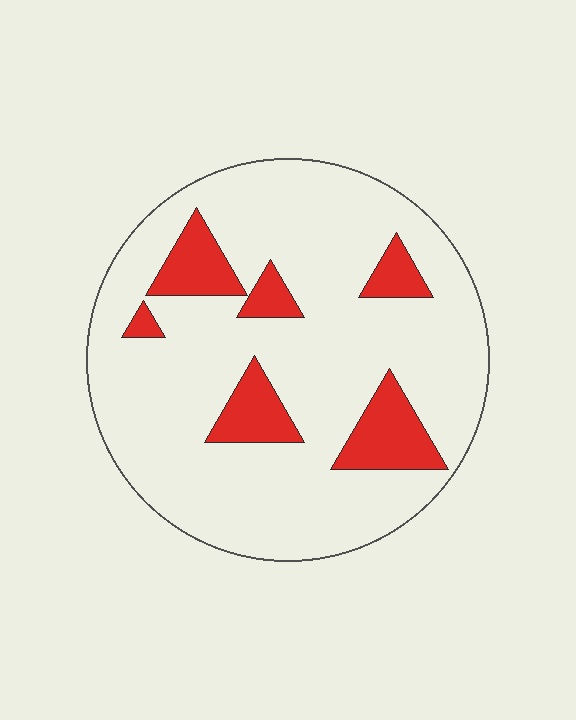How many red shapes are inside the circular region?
6.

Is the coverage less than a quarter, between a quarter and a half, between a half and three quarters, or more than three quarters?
Less than a quarter.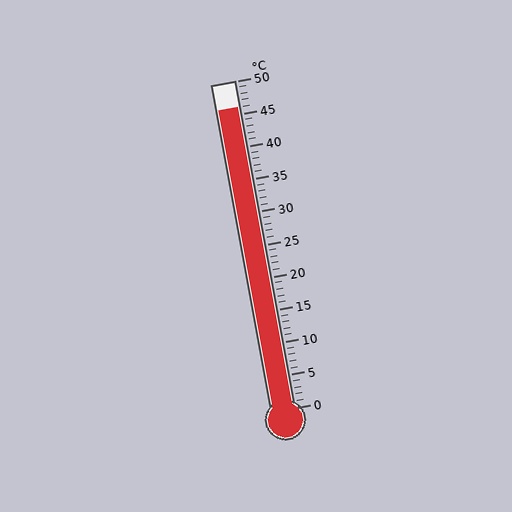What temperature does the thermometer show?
The thermometer shows approximately 46°C.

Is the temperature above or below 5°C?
The temperature is above 5°C.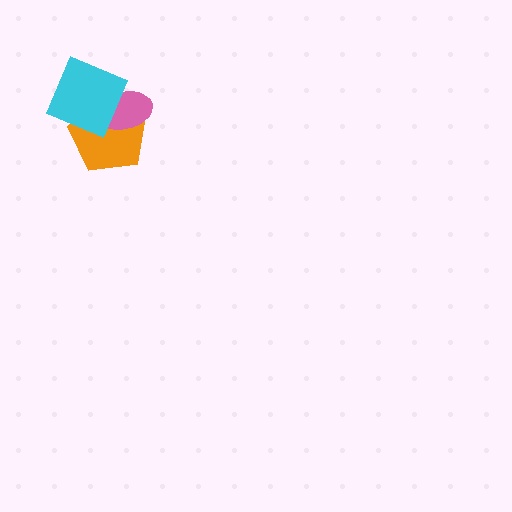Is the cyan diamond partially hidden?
No, no other shape covers it.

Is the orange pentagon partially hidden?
Yes, it is partially covered by another shape.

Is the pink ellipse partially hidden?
Yes, it is partially covered by another shape.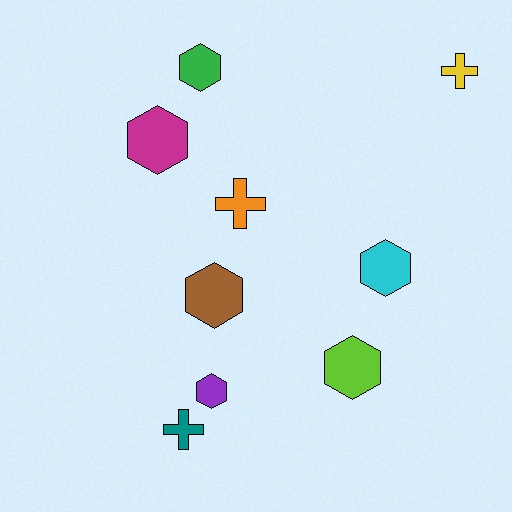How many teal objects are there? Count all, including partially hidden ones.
There is 1 teal object.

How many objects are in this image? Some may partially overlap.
There are 9 objects.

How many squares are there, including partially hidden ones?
There are no squares.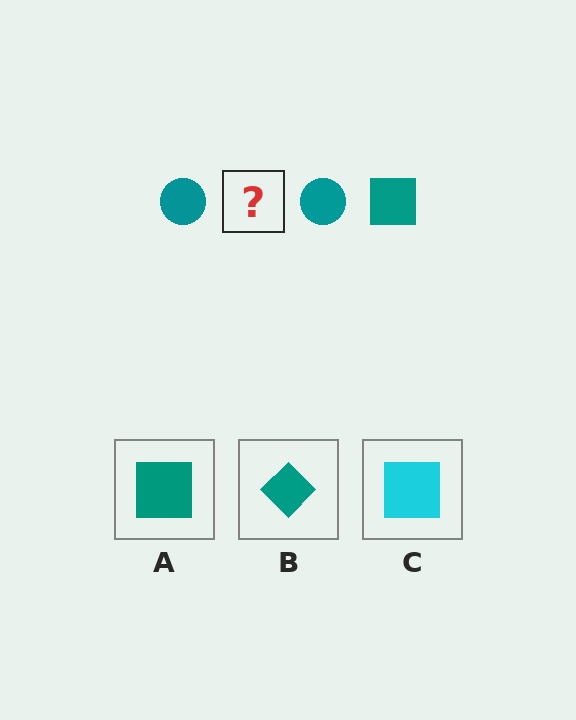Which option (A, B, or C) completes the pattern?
A.